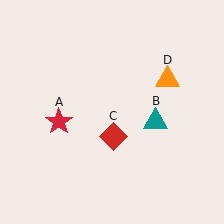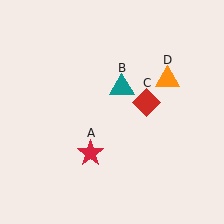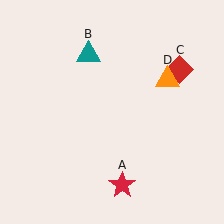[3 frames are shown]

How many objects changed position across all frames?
3 objects changed position: red star (object A), teal triangle (object B), red diamond (object C).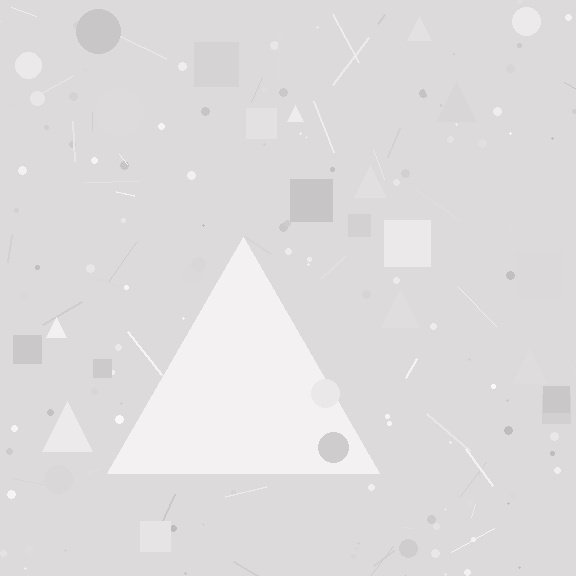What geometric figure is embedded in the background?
A triangle is embedded in the background.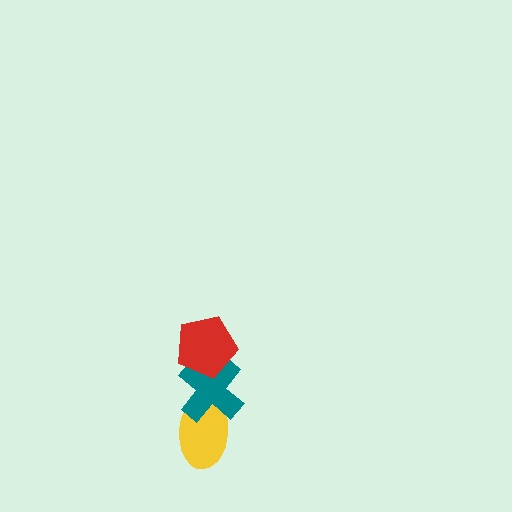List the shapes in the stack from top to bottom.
From top to bottom: the red pentagon, the teal cross, the yellow ellipse.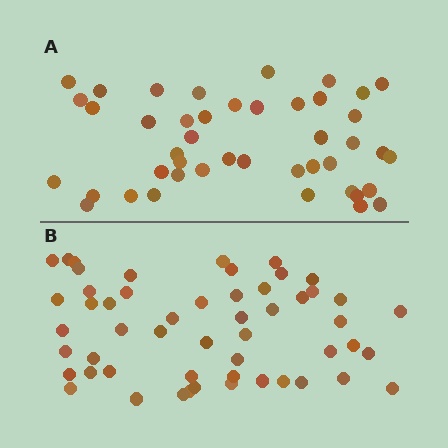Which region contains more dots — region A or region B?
Region B (the bottom region) has more dots.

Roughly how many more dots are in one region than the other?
Region B has roughly 8 or so more dots than region A.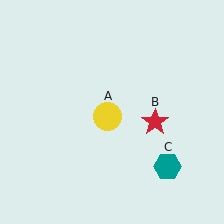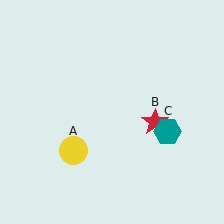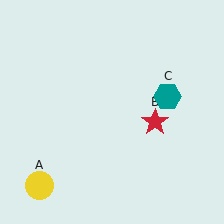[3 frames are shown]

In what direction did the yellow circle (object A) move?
The yellow circle (object A) moved down and to the left.